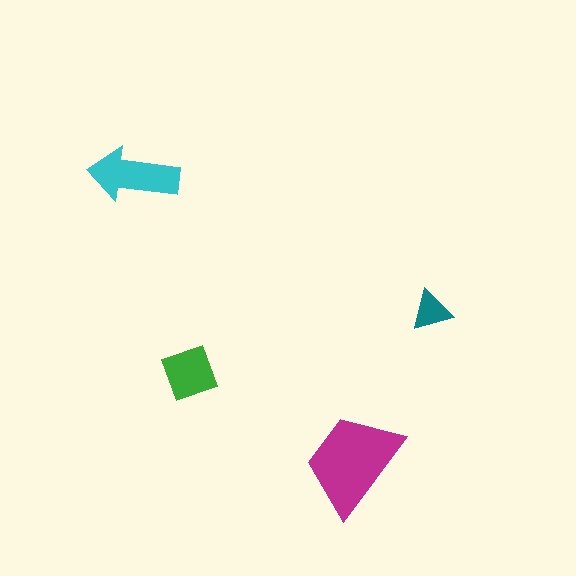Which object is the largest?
The magenta trapezoid.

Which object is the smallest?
The teal triangle.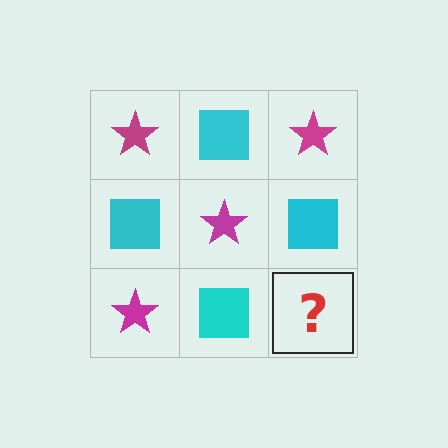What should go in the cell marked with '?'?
The missing cell should contain a magenta star.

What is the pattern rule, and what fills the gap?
The rule is that it alternates magenta star and cyan square in a checkerboard pattern. The gap should be filled with a magenta star.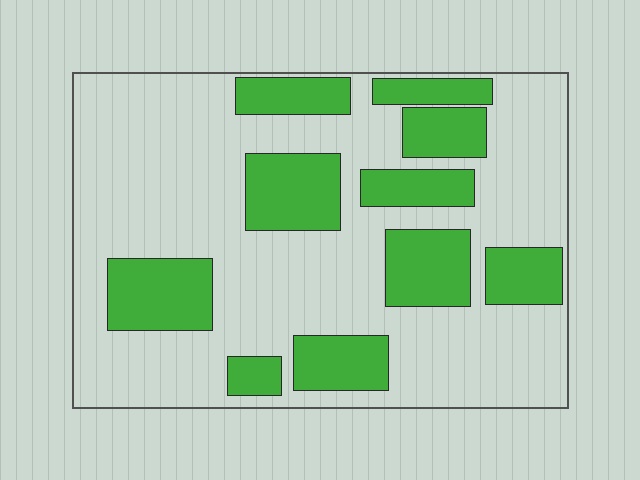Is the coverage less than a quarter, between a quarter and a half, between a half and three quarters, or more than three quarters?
Between a quarter and a half.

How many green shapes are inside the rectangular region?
10.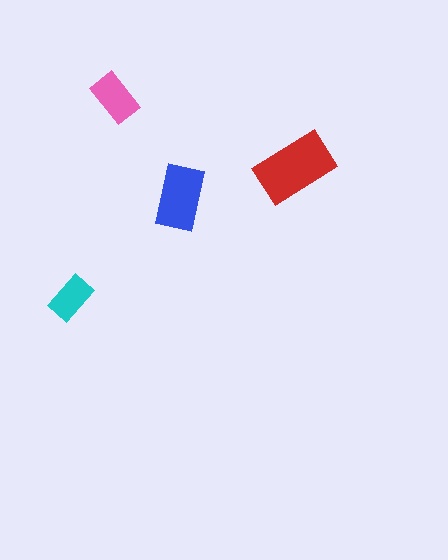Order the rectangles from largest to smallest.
the red one, the blue one, the pink one, the cyan one.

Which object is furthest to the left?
The cyan rectangle is leftmost.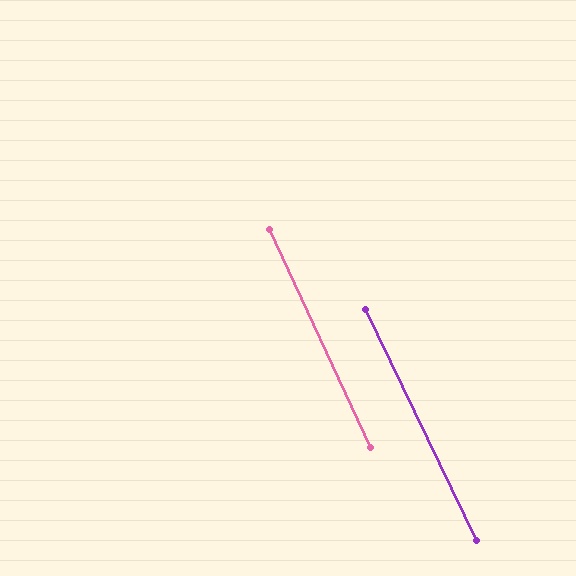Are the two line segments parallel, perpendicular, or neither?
Parallel — their directions differ by only 0.6°.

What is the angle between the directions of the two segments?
Approximately 1 degree.